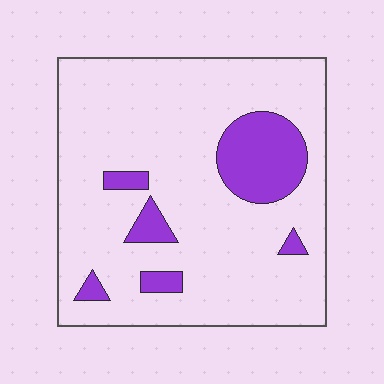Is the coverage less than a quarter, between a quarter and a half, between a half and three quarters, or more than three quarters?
Less than a quarter.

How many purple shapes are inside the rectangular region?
6.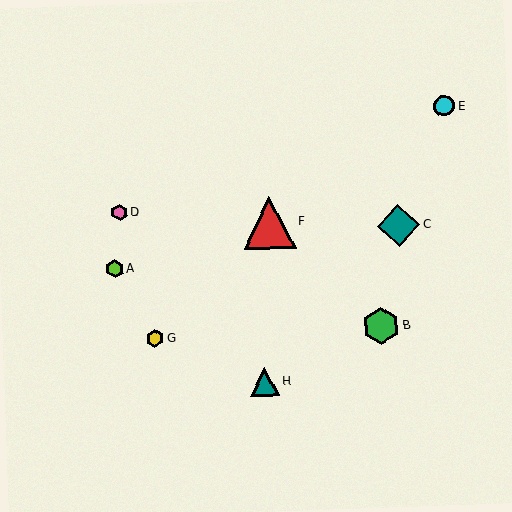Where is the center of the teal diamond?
The center of the teal diamond is at (399, 225).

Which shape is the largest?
The red triangle (labeled F) is the largest.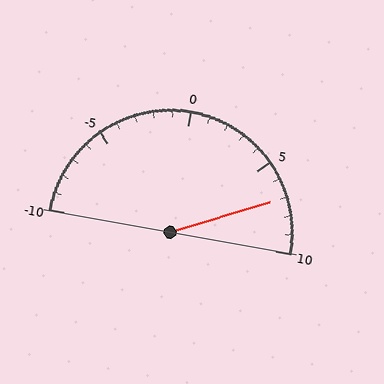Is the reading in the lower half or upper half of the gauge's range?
The reading is in the upper half of the range (-10 to 10).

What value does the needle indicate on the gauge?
The needle indicates approximately 7.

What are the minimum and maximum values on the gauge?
The gauge ranges from -10 to 10.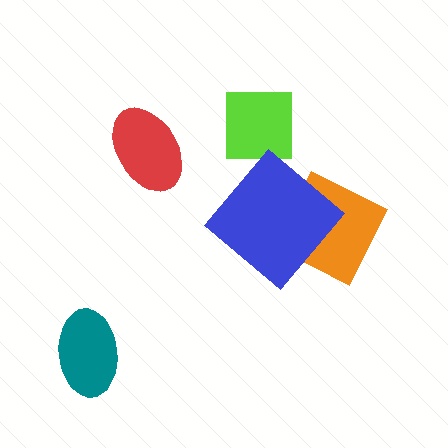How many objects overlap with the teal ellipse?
0 objects overlap with the teal ellipse.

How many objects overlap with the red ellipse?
0 objects overlap with the red ellipse.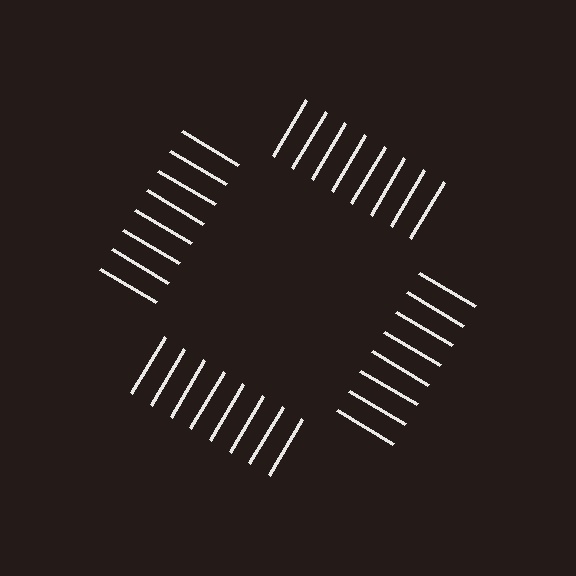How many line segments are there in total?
32 — 8 along each of the 4 edges.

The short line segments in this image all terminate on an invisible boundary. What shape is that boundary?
An illusory square — the line segments terminate on its edges but no continuous stroke is drawn.